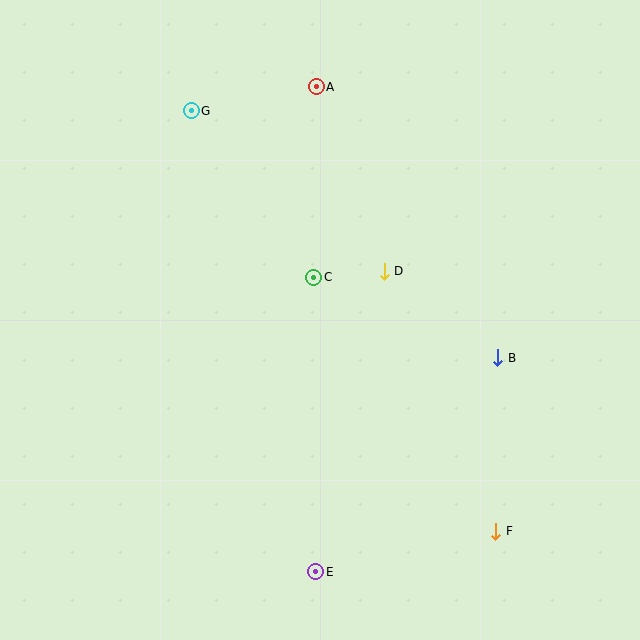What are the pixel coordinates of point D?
Point D is at (384, 271).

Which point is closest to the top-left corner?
Point G is closest to the top-left corner.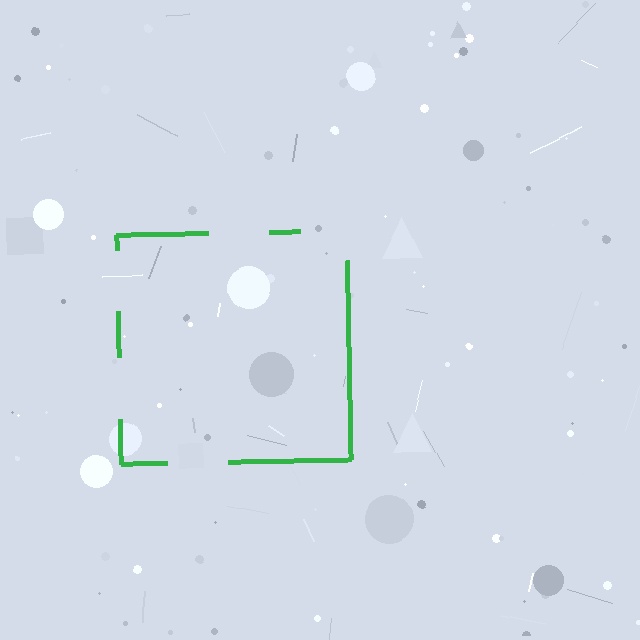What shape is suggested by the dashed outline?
The dashed outline suggests a square.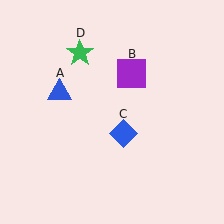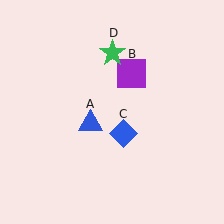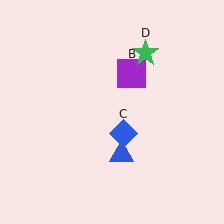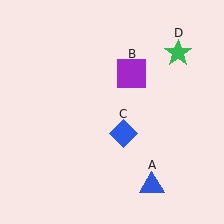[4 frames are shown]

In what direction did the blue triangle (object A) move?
The blue triangle (object A) moved down and to the right.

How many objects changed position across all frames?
2 objects changed position: blue triangle (object A), green star (object D).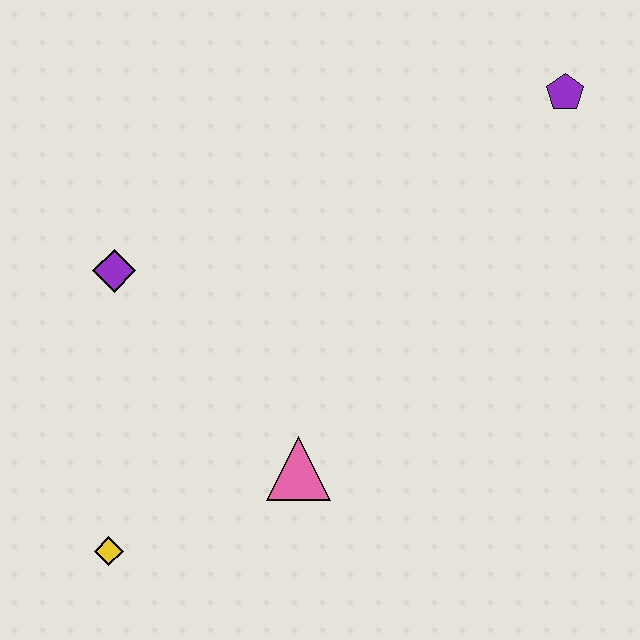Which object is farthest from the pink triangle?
The purple pentagon is farthest from the pink triangle.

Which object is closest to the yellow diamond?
The pink triangle is closest to the yellow diamond.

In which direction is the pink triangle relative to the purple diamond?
The pink triangle is below the purple diamond.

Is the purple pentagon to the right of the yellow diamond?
Yes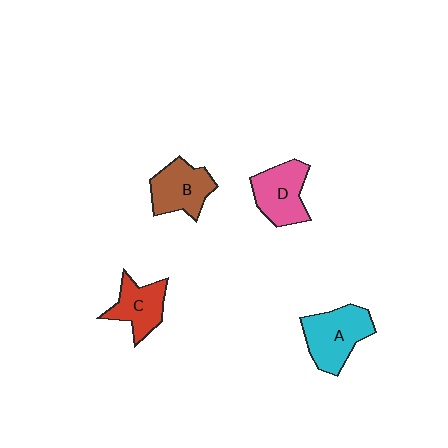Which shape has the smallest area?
Shape C (red).